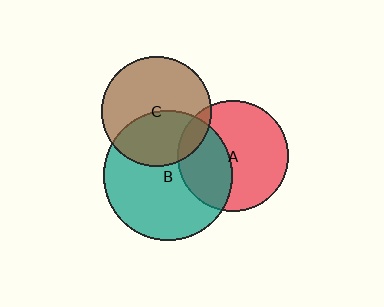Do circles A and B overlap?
Yes.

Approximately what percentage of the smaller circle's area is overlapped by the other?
Approximately 35%.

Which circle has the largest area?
Circle B (teal).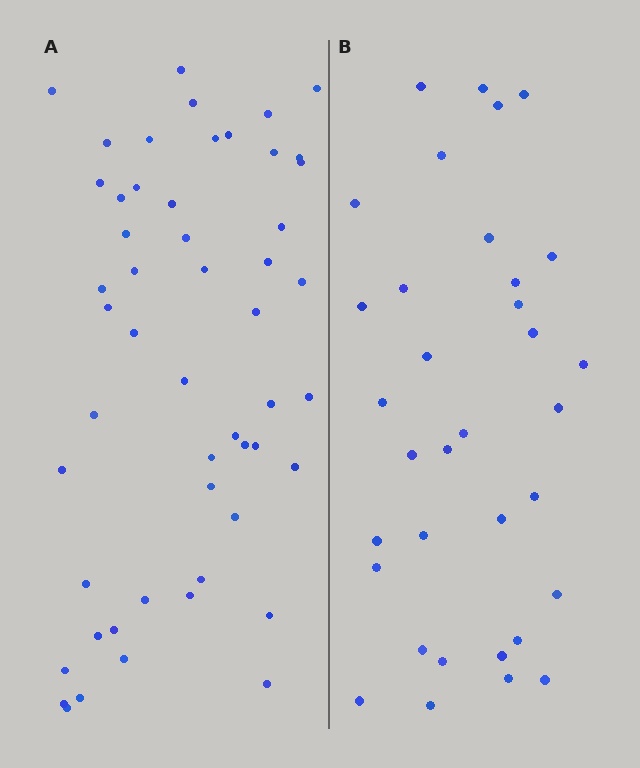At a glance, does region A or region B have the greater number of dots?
Region A (the left region) has more dots.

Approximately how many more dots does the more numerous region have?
Region A has approximately 20 more dots than region B.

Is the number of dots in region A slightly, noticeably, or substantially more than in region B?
Region A has substantially more. The ratio is roughly 1.5 to 1.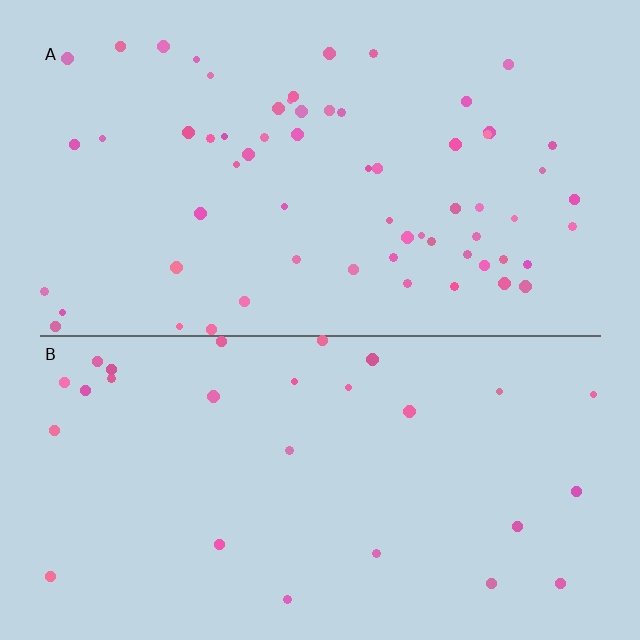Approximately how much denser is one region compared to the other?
Approximately 2.3× — region A over region B.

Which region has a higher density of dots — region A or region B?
A (the top).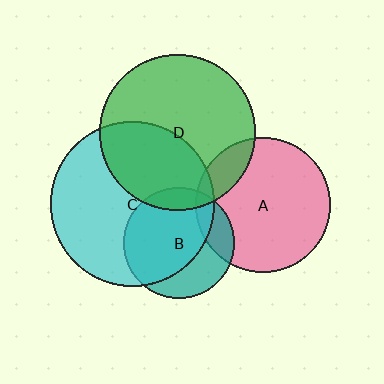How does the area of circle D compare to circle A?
Approximately 1.3 times.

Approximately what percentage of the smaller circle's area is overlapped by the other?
Approximately 15%.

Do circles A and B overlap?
Yes.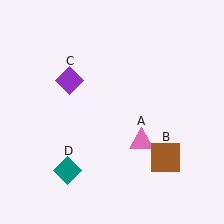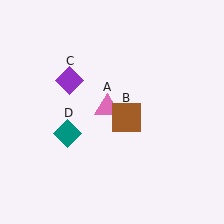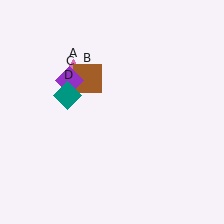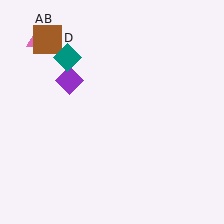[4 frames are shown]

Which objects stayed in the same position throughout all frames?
Purple diamond (object C) remained stationary.